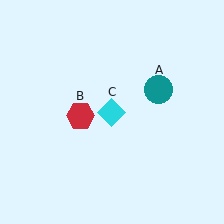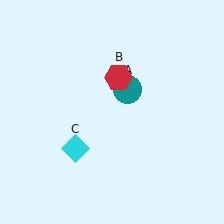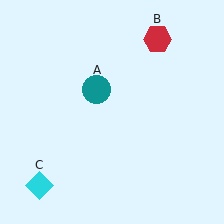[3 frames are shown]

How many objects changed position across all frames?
3 objects changed position: teal circle (object A), red hexagon (object B), cyan diamond (object C).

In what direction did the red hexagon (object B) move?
The red hexagon (object B) moved up and to the right.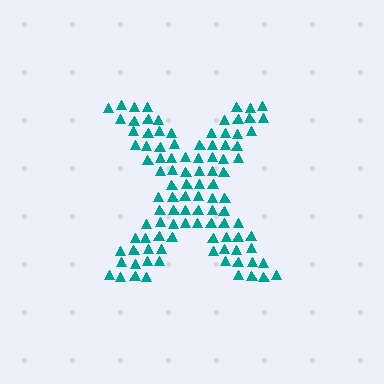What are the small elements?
The small elements are triangles.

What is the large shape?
The large shape is the letter X.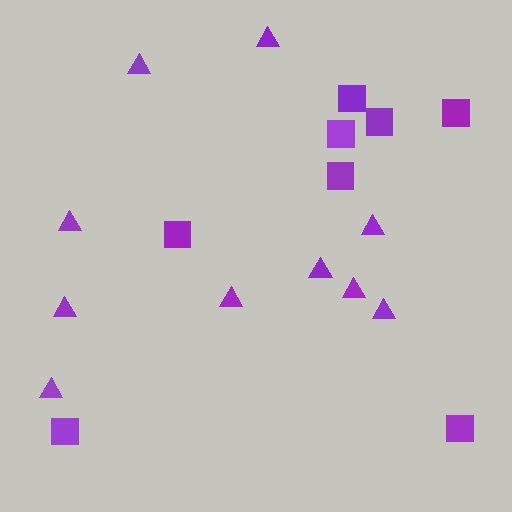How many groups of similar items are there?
There are 2 groups: one group of triangles (10) and one group of squares (8).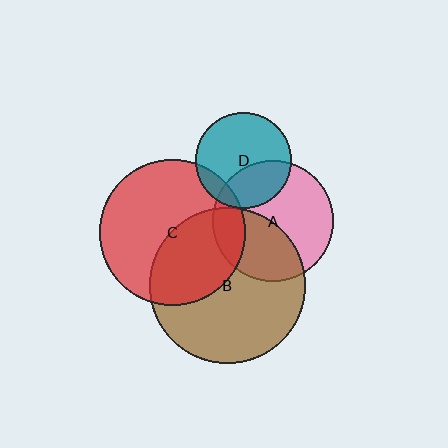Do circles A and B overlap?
Yes.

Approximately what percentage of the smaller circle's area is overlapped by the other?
Approximately 40%.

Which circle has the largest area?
Circle B (brown).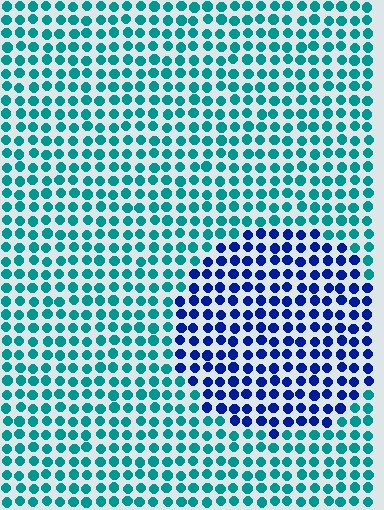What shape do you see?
I see a circle.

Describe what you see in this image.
The image is filled with small teal elements in a uniform arrangement. A circle-shaped region is visible where the elements are tinted to a slightly different hue, forming a subtle color boundary.